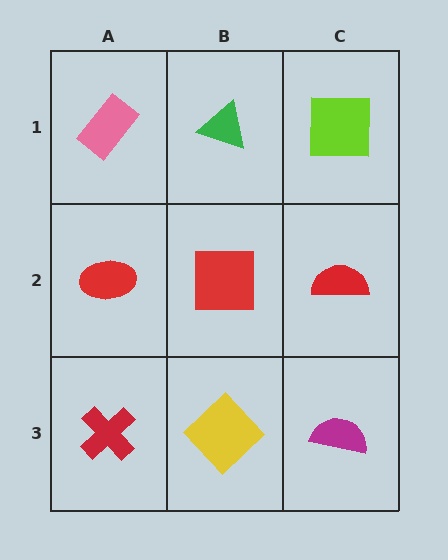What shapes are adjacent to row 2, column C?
A lime square (row 1, column C), a magenta semicircle (row 3, column C), a red square (row 2, column B).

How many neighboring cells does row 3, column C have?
2.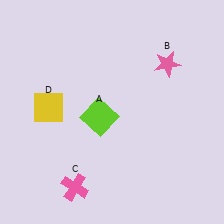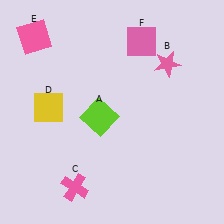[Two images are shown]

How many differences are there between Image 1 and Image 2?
There are 2 differences between the two images.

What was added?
A pink square (E), a pink square (F) were added in Image 2.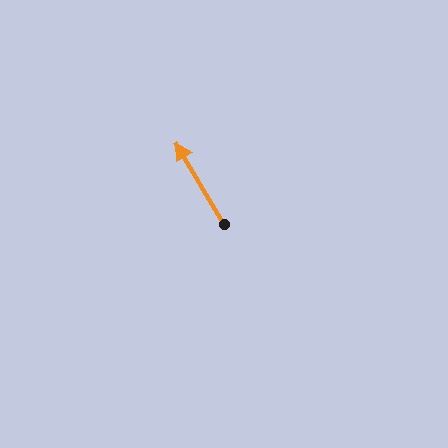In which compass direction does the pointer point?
Northwest.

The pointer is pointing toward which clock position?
Roughly 11 o'clock.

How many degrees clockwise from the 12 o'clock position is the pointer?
Approximately 329 degrees.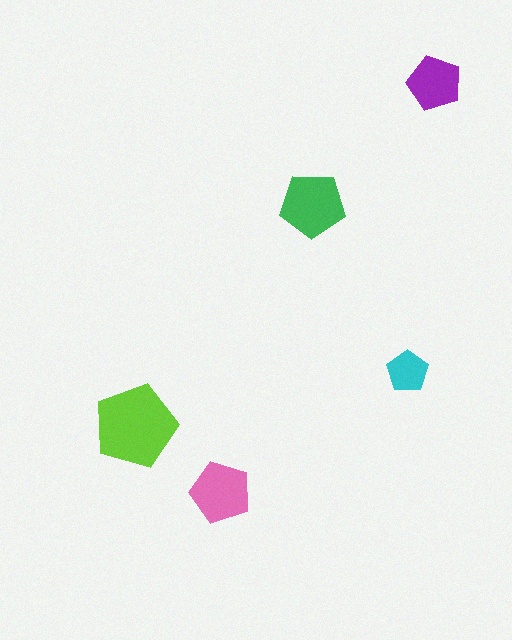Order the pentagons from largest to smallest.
the lime one, the green one, the pink one, the purple one, the cyan one.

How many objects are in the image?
There are 5 objects in the image.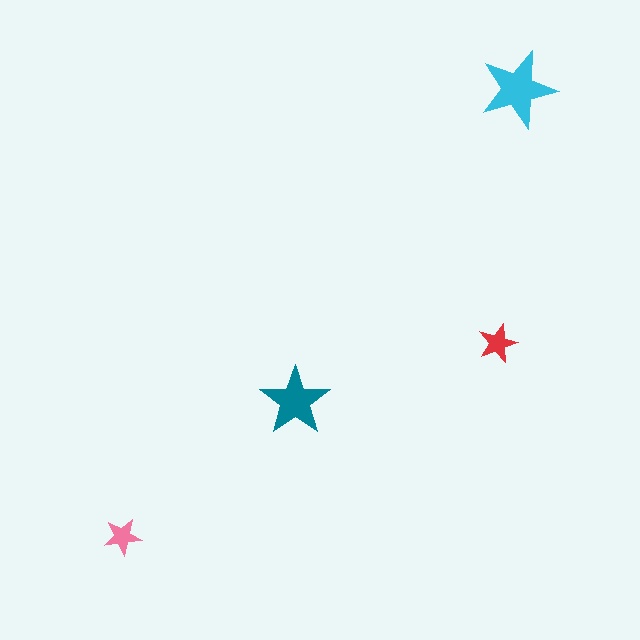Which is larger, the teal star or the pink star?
The teal one.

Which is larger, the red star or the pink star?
The red one.